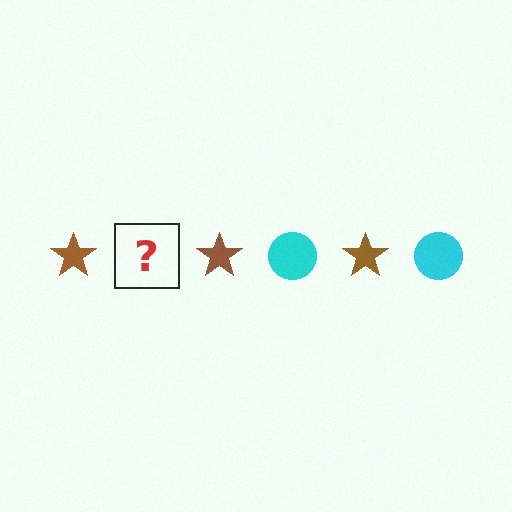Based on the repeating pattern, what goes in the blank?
The blank should be a cyan circle.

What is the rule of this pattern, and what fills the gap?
The rule is that the pattern alternates between brown star and cyan circle. The gap should be filled with a cyan circle.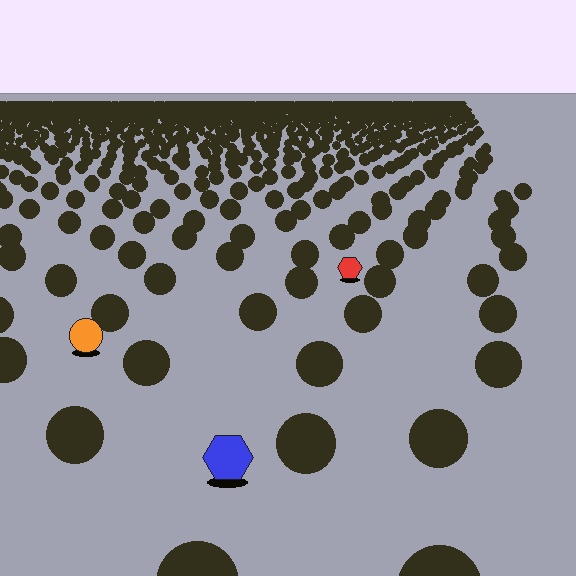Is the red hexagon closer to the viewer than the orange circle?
No. The orange circle is closer — you can tell from the texture gradient: the ground texture is coarser near it.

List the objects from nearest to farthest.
From nearest to farthest: the blue hexagon, the orange circle, the red hexagon.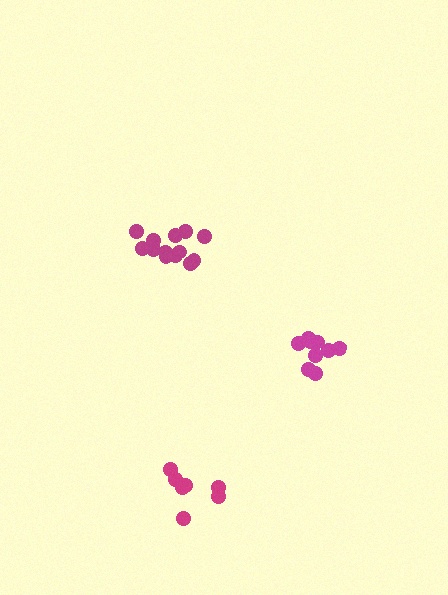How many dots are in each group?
Group 1: 13 dots, Group 2: 7 dots, Group 3: 9 dots (29 total).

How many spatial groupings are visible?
There are 3 spatial groupings.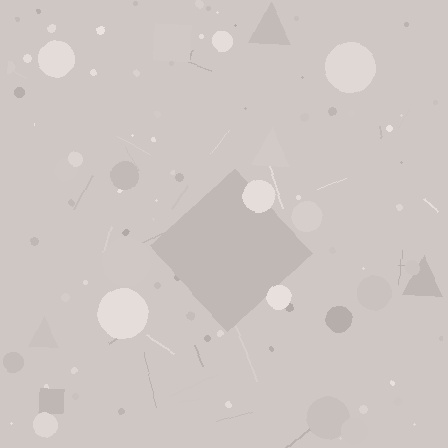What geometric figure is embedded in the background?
A diamond is embedded in the background.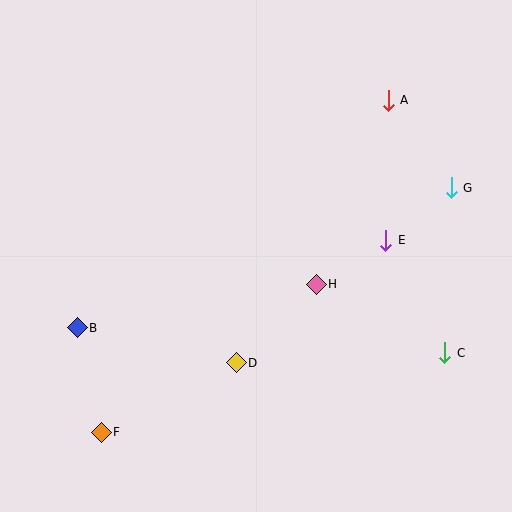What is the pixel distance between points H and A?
The distance between H and A is 197 pixels.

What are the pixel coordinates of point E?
Point E is at (386, 240).